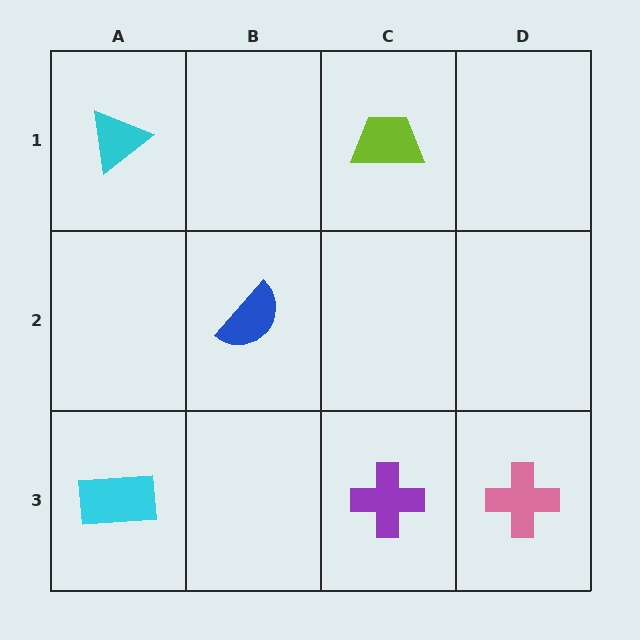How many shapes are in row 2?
1 shape.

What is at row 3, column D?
A pink cross.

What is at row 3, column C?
A purple cross.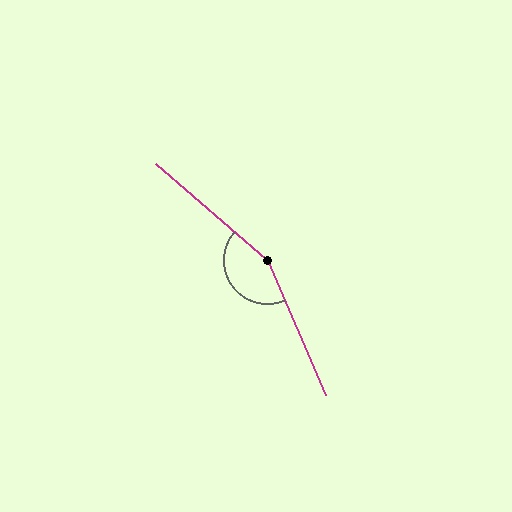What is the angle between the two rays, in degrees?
Approximately 154 degrees.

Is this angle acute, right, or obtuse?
It is obtuse.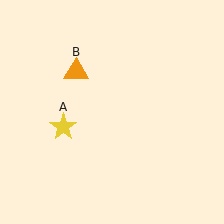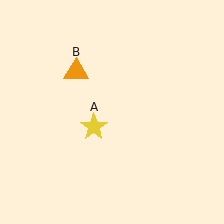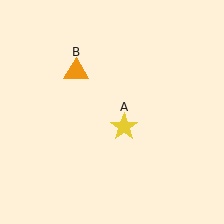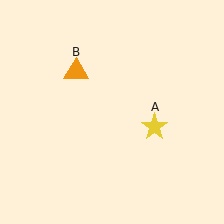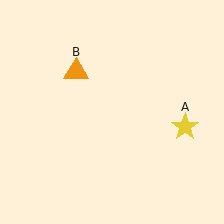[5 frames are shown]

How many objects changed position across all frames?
1 object changed position: yellow star (object A).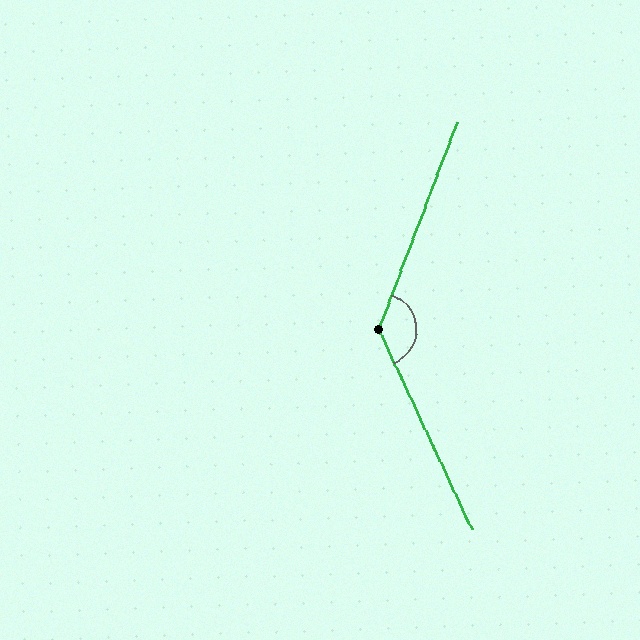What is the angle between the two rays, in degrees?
Approximately 135 degrees.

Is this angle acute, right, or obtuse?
It is obtuse.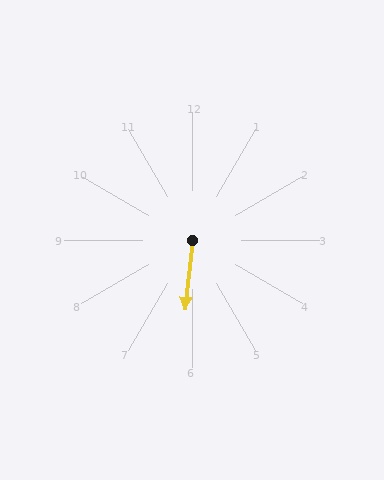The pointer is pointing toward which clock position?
Roughly 6 o'clock.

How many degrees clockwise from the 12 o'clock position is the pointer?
Approximately 186 degrees.